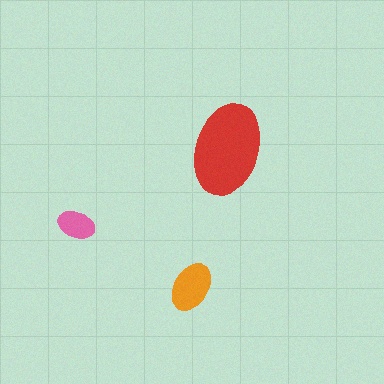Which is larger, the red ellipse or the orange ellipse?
The red one.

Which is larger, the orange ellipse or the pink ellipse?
The orange one.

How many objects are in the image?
There are 3 objects in the image.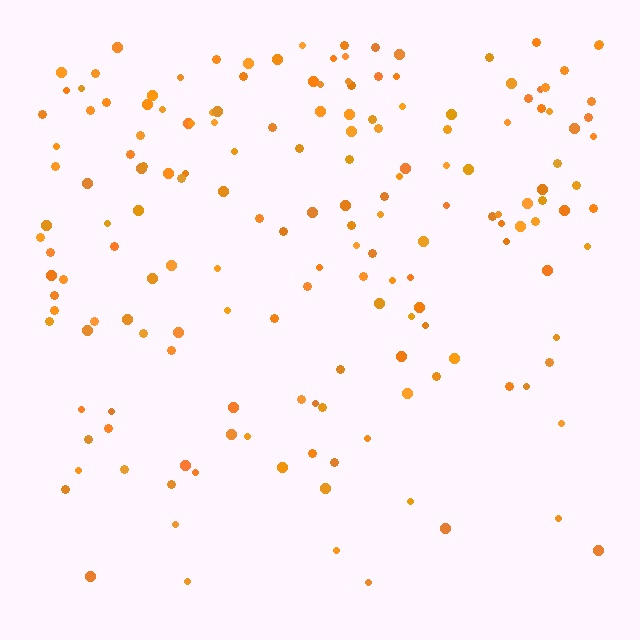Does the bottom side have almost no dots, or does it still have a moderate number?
Still a moderate number, just noticeably fewer than the top.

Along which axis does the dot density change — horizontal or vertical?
Vertical.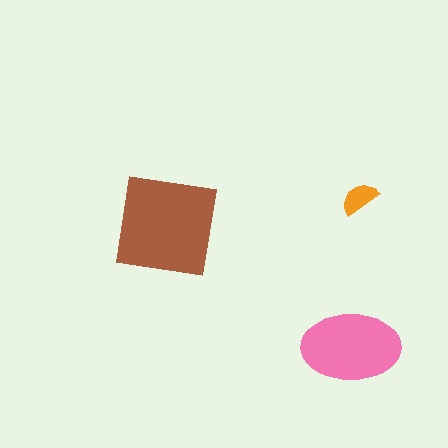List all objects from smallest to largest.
The orange semicircle, the pink ellipse, the brown square.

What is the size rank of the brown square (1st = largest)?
1st.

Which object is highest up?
The orange semicircle is topmost.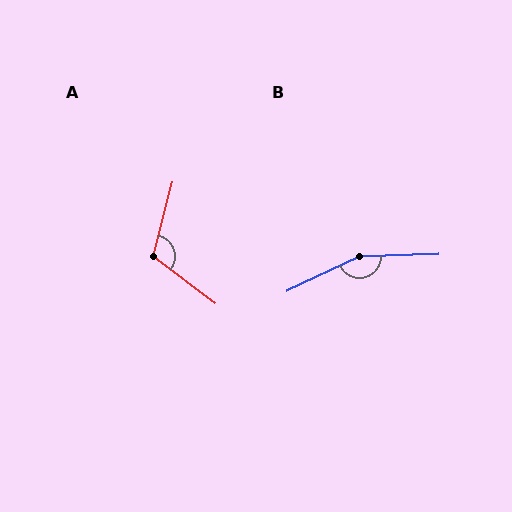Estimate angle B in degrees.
Approximately 157 degrees.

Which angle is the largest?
B, at approximately 157 degrees.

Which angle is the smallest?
A, at approximately 113 degrees.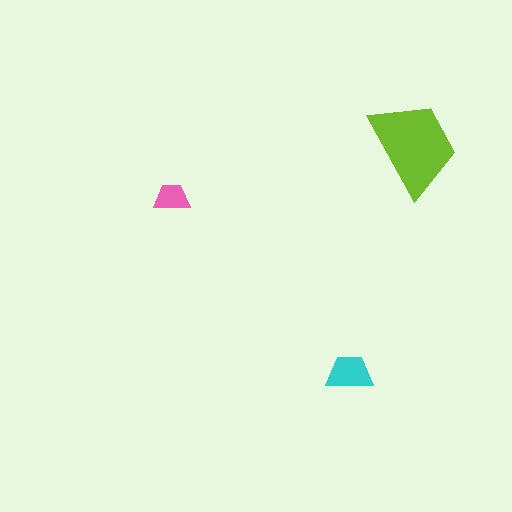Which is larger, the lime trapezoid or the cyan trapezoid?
The lime one.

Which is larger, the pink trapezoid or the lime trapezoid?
The lime one.